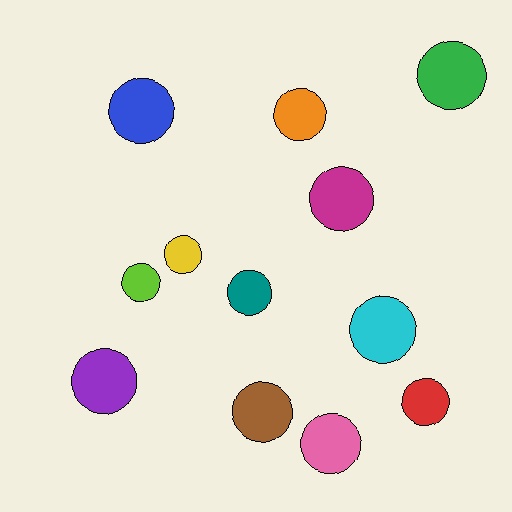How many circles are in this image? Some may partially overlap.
There are 12 circles.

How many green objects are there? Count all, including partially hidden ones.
There is 1 green object.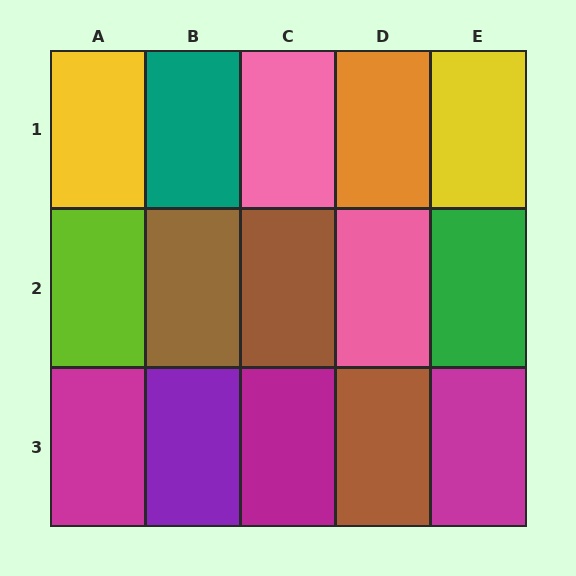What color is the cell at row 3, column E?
Magenta.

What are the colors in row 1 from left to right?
Yellow, teal, pink, orange, yellow.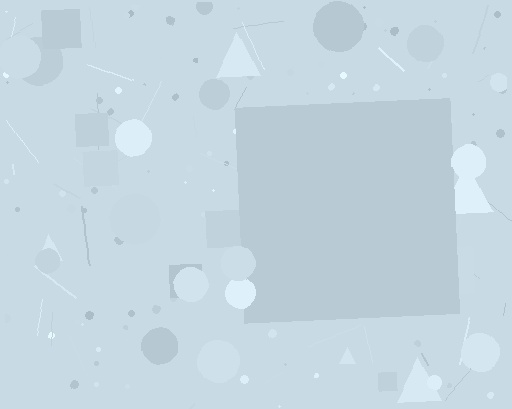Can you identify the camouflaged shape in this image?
The camouflaged shape is a square.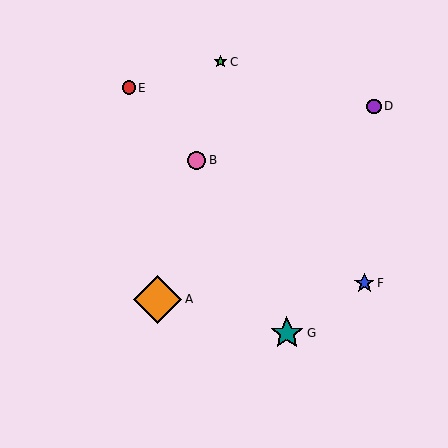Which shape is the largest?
The orange diamond (labeled A) is the largest.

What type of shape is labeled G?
Shape G is a teal star.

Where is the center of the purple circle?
The center of the purple circle is at (374, 106).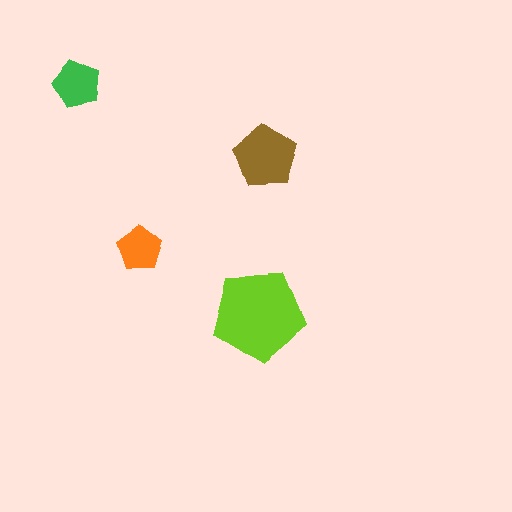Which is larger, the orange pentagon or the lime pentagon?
The lime one.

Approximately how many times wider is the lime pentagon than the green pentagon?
About 2 times wider.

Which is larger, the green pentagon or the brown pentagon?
The brown one.